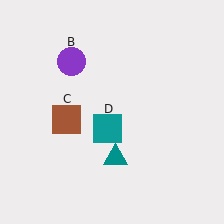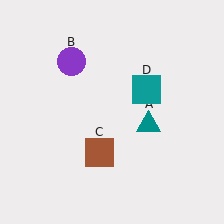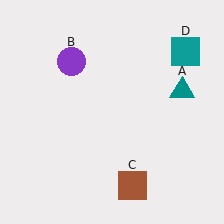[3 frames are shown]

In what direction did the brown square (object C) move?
The brown square (object C) moved down and to the right.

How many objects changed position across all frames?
3 objects changed position: teal triangle (object A), brown square (object C), teal square (object D).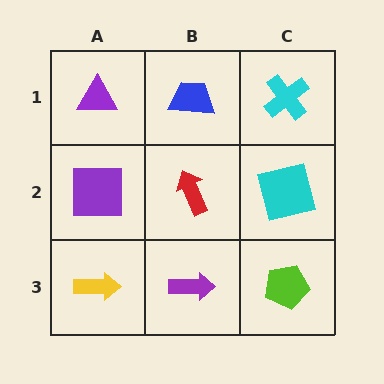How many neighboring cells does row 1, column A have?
2.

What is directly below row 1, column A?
A purple square.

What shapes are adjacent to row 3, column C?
A cyan square (row 2, column C), a purple arrow (row 3, column B).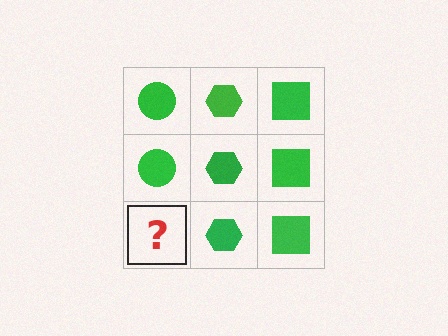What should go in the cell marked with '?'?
The missing cell should contain a green circle.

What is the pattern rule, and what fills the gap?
The rule is that each column has a consistent shape. The gap should be filled with a green circle.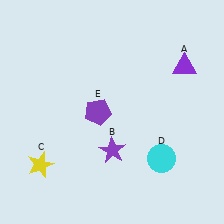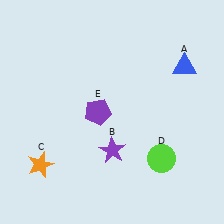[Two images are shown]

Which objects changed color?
A changed from purple to blue. C changed from yellow to orange. D changed from cyan to lime.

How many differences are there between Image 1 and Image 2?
There are 3 differences between the two images.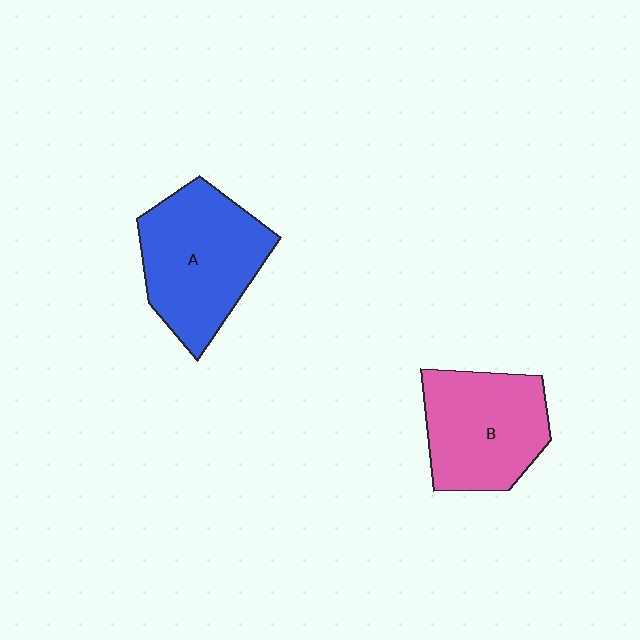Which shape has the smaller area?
Shape B (pink).